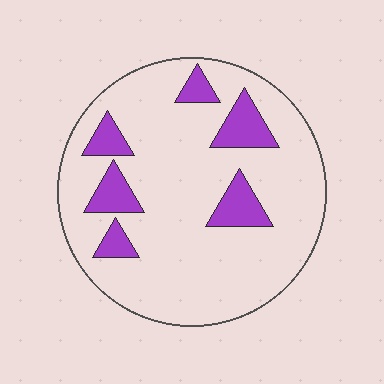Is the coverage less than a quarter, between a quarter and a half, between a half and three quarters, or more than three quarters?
Less than a quarter.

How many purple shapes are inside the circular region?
6.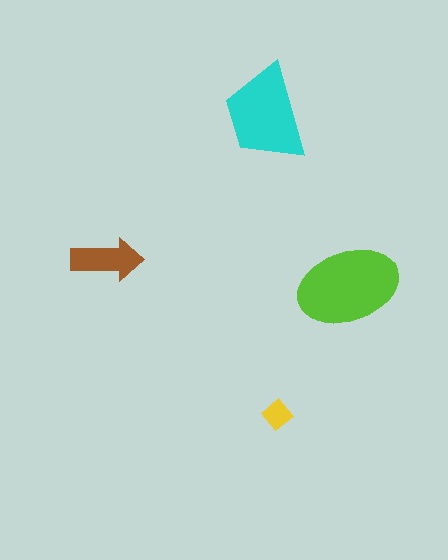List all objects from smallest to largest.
The yellow diamond, the brown arrow, the cyan trapezoid, the lime ellipse.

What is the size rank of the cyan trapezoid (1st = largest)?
2nd.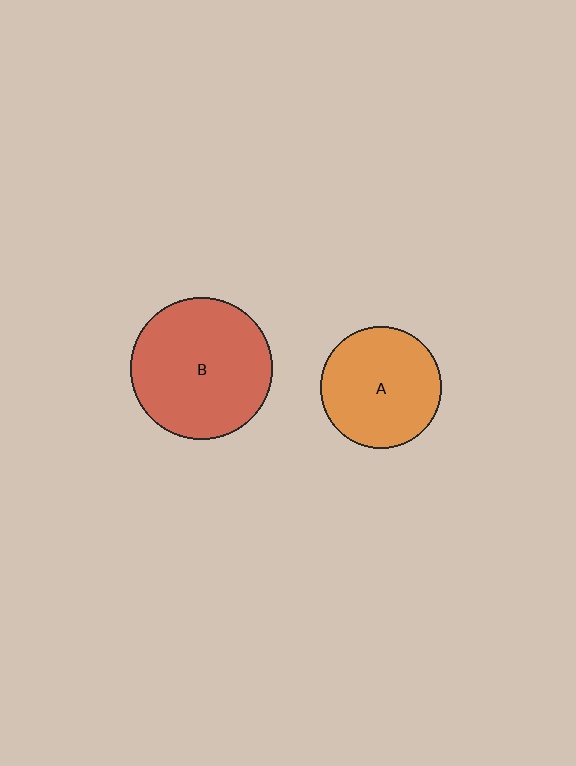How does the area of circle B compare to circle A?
Approximately 1.4 times.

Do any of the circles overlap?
No, none of the circles overlap.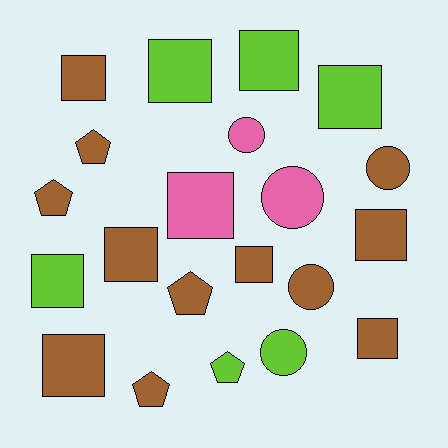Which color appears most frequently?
Brown, with 12 objects.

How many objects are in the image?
There are 21 objects.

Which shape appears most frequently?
Square, with 11 objects.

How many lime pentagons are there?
There is 1 lime pentagon.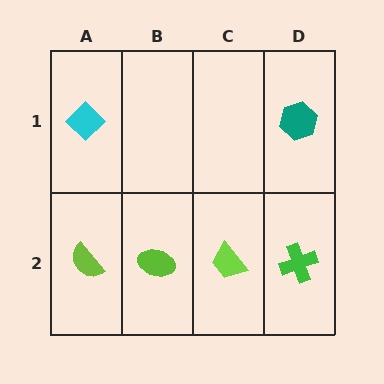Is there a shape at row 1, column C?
No, that cell is empty.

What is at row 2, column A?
A lime semicircle.